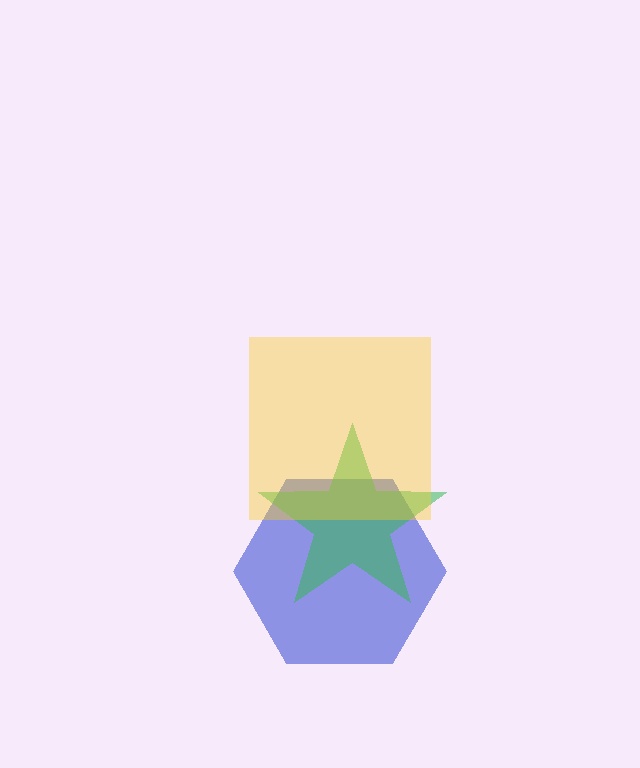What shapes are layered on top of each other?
The layered shapes are: a blue hexagon, a green star, a yellow square.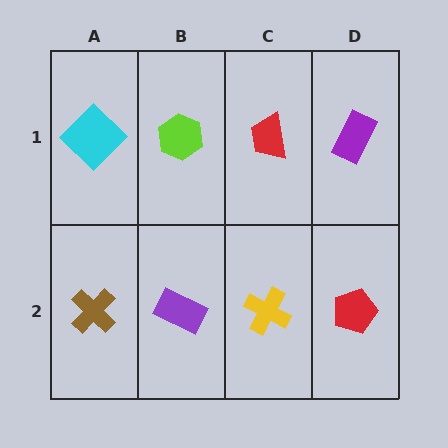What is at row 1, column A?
A cyan diamond.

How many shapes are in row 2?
4 shapes.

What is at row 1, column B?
A lime hexagon.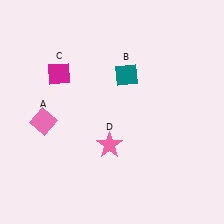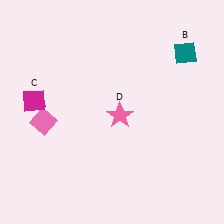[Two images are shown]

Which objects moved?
The objects that moved are: the teal diamond (B), the magenta diamond (C), the pink star (D).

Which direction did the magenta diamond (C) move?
The magenta diamond (C) moved down.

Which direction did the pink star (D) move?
The pink star (D) moved up.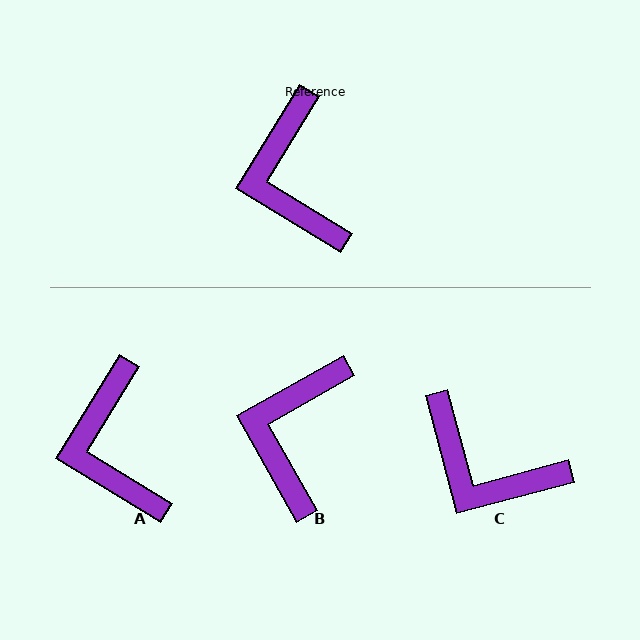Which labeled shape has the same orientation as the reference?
A.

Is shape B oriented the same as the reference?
No, it is off by about 29 degrees.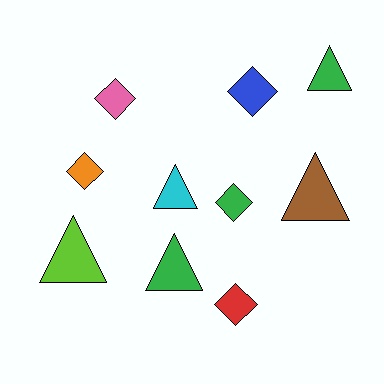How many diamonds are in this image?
There are 5 diamonds.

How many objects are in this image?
There are 10 objects.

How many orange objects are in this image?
There is 1 orange object.